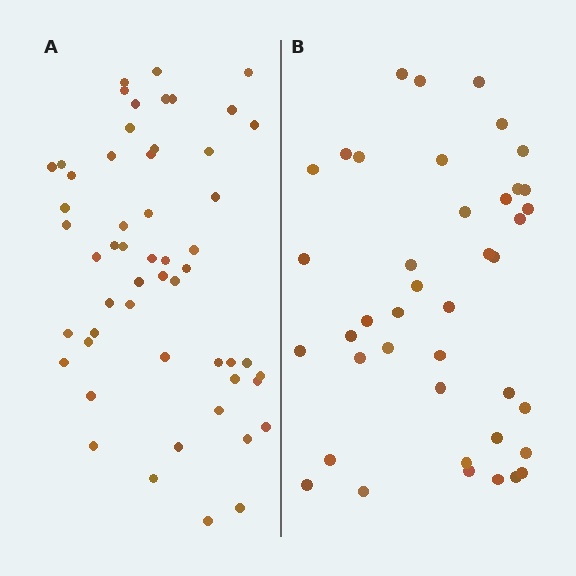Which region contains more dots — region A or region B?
Region A (the left region) has more dots.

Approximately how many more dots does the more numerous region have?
Region A has approximately 15 more dots than region B.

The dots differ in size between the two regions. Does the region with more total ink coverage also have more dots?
No. Region B has more total ink coverage because its dots are larger, but region A actually contains more individual dots. Total area can be misleading — the number of items is what matters here.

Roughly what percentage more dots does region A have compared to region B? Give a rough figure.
About 30% more.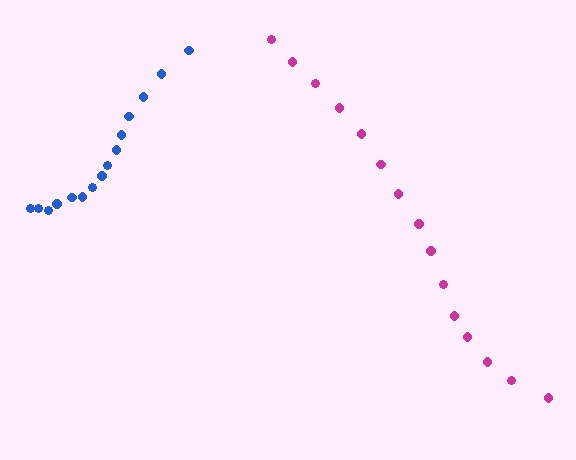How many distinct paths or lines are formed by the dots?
There are 2 distinct paths.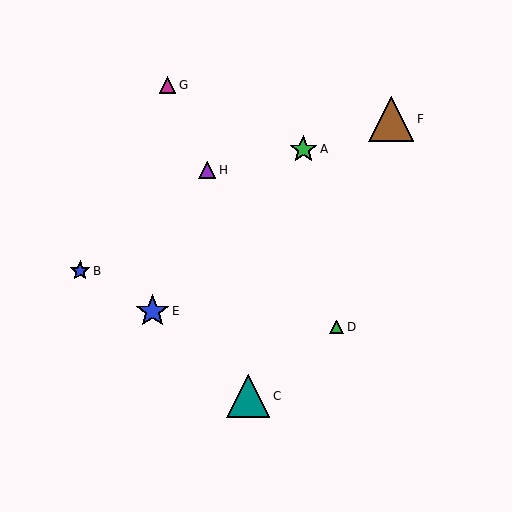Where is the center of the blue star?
The center of the blue star is at (80, 271).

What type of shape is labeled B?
Shape B is a blue star.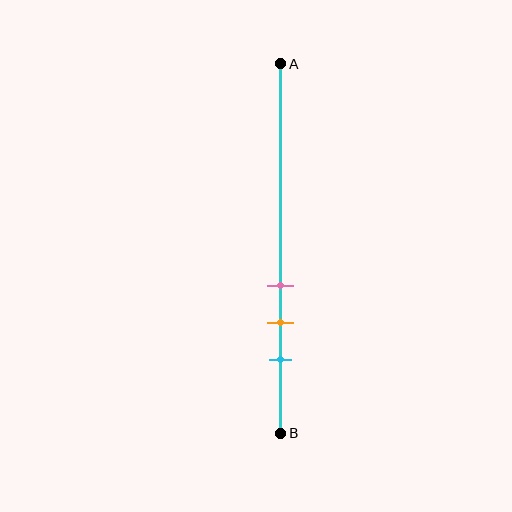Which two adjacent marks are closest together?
The pink and orange marks are the closest adjacent pair.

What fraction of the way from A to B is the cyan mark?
The cyan mark is approximately 80% (0.8) of the way from A to B.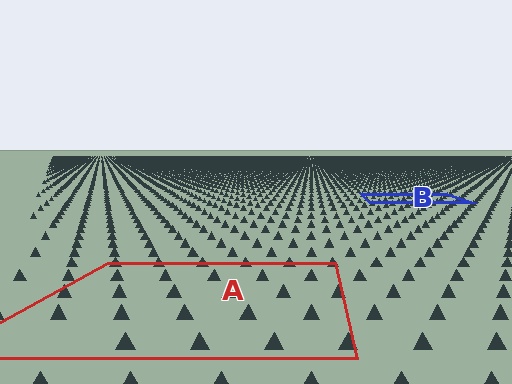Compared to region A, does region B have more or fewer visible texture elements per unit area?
Region B has more texture elements per unit area — they are packed more densely because it is farther away.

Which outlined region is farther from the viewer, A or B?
Region B is farther from the viewer — the texture elements inside it appear smaller and more densely packed.